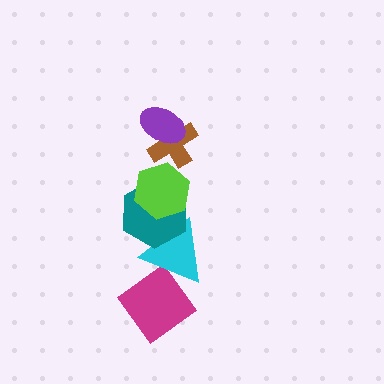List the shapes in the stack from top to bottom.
From top to bottom: the purple ellipse, the brown cross, the lime hexagon, the teal hexagon, the cyan triangle, the magenta diamond.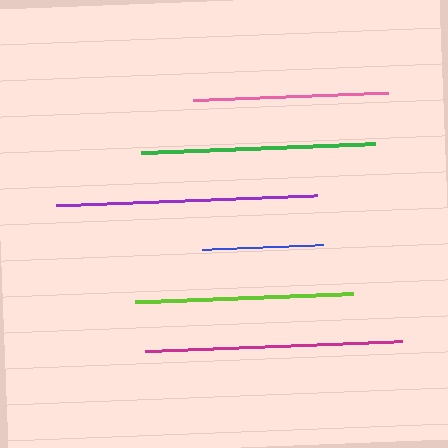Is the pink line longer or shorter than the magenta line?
The magenta line is longer than the pink line.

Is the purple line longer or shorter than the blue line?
The purple line is longer than the blue line.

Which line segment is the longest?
The purple line is the longest at approximately 262 pixels.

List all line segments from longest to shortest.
From longest to shortest: purple, magenta, green, lime, pink, blue.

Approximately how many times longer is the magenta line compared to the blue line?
The magenta line is approximately 2.1 times the length of the blue line.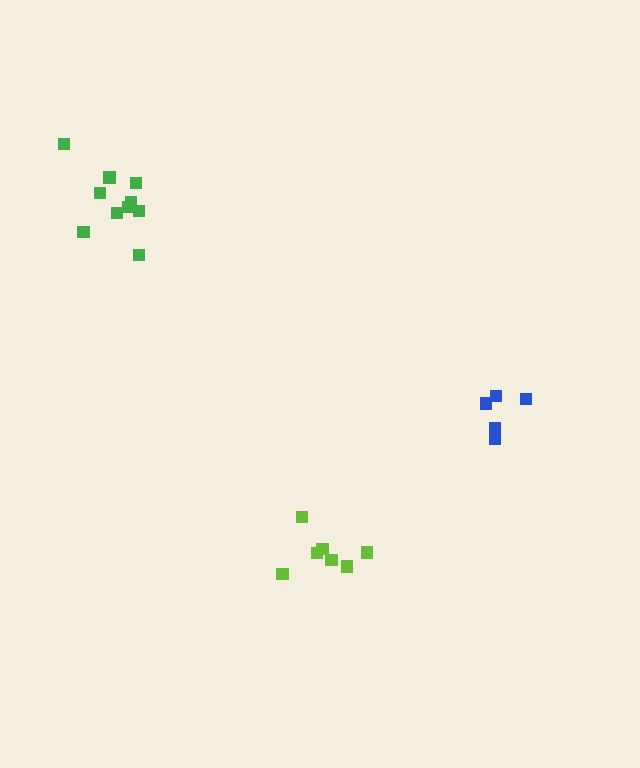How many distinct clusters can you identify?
There are 3 distinct clusters.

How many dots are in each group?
Group 1: 7 dots, Group 2: 10 dots, Group 3: 5 dots (22 total).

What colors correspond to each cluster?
The clusters are colored: lime, green, blue.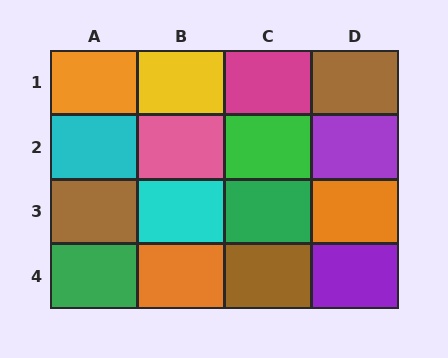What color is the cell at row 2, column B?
Pink.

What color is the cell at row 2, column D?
Purple.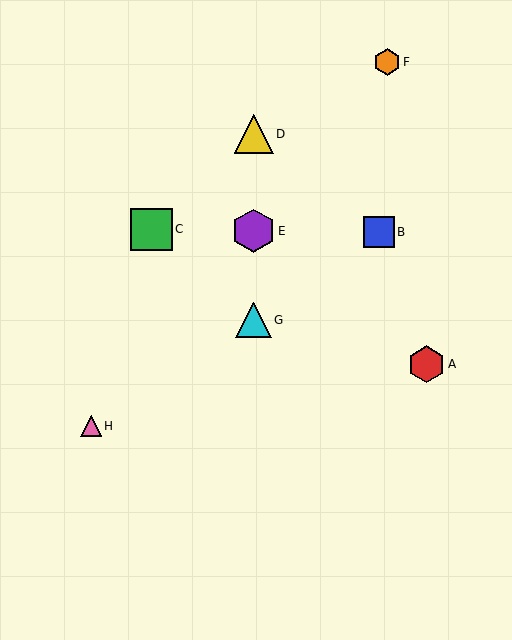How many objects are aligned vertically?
3 objects (D, E, G) are aligned vertically.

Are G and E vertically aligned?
Yes, both are at x≈254.